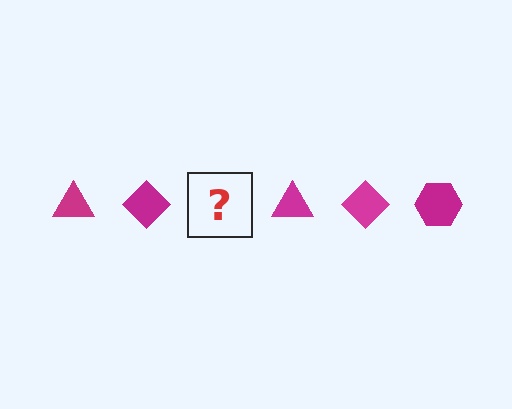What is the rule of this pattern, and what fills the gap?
The rule is that the pattern cycles through triangle, diamond, hexagon shapes in magenta. The gap should be filled with a magenta hexagon.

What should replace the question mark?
The question mark should be replaced with a magenta hexagon.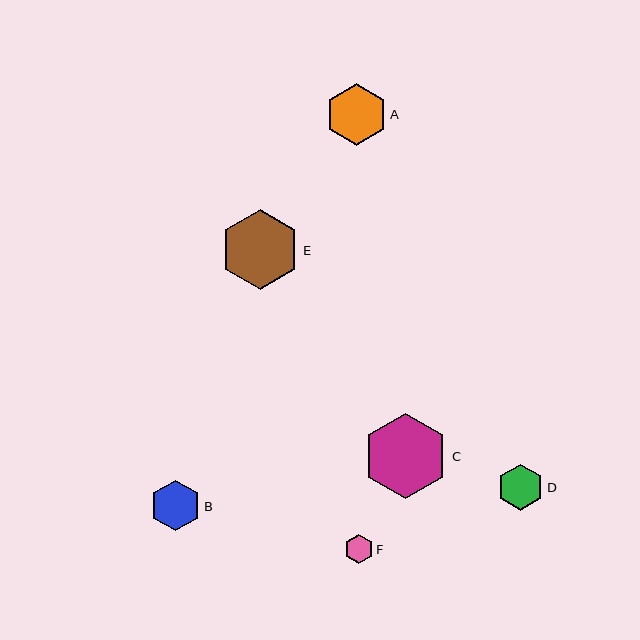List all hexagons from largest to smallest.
From largest to smallest: C, E, A, B, D, F.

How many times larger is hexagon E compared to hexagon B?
Hexagon E is approximately 1.6 times the size of hexagon B.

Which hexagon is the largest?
Hexagon C is the largest with a size of approximately 86 pixels.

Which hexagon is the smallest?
Hexagon F is the smallest with a size of approximately 29 pixels.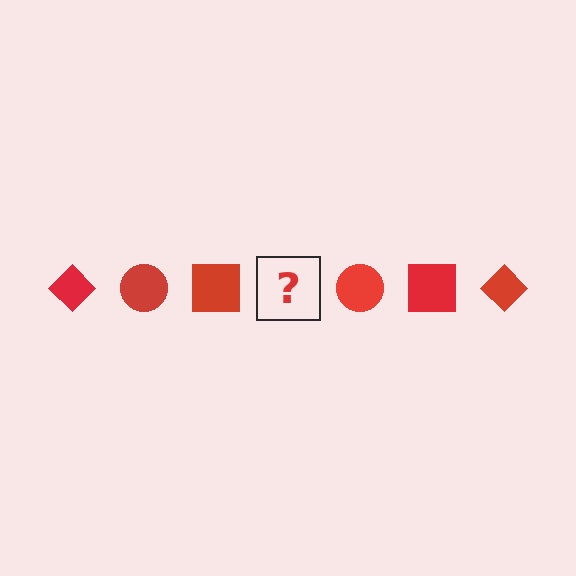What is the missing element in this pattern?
The missing element is a red diamond.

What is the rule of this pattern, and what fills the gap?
The rule is that the pattern cycles through diamond, circle, square shapes in red. The gap should be filled with a red diamond.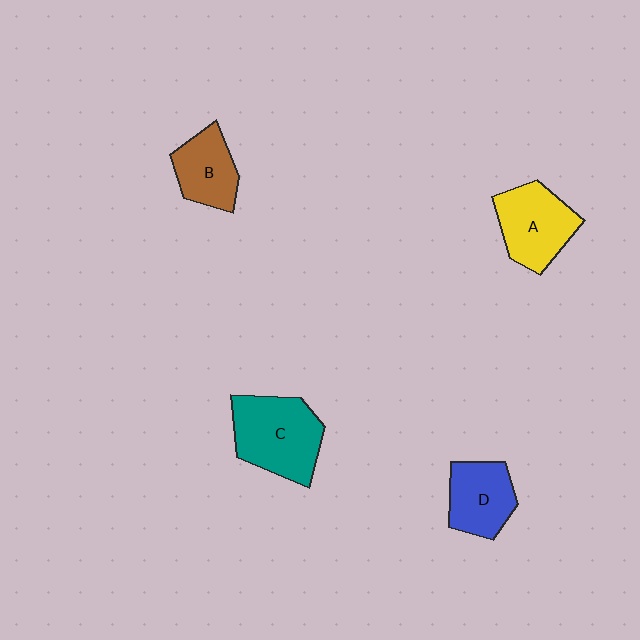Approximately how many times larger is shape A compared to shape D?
Approximately 1.2 times.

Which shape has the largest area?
Shape C (teal).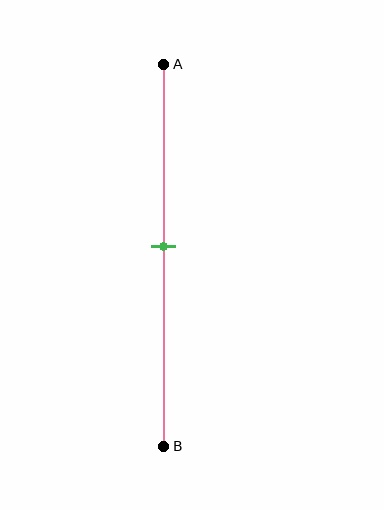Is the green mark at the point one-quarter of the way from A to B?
No, the mark is at about 50% from A, not at the 25% one-quarter point.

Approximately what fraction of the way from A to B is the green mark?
The green mark is approximately 50% of the way from A to B.